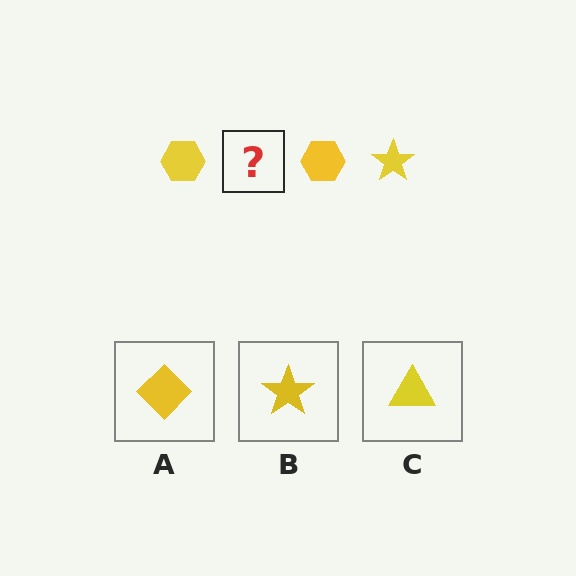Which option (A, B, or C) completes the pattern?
B.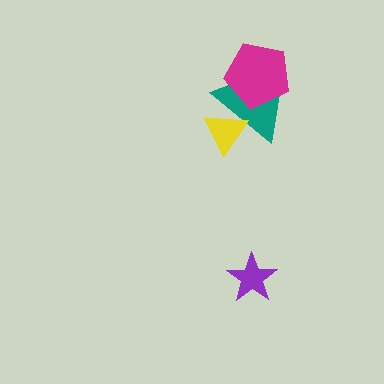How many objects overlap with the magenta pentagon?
1 object overlaps with the magenta pentagon.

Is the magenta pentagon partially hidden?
No, no other shape covers it.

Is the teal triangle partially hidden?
Yes, it is partially covered by another shape.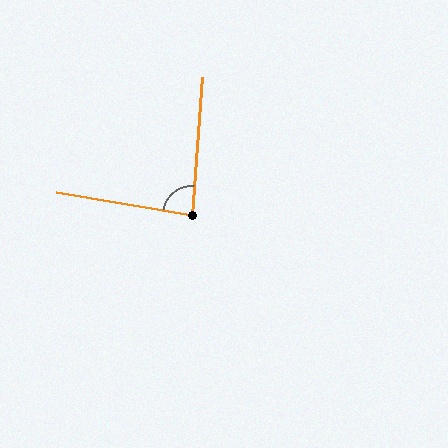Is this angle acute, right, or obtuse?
It is acute.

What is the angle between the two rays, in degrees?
Approximately 85 degrees.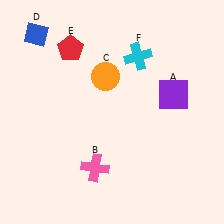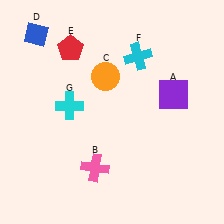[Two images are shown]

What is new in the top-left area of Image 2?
A cyan cross (G) was added in the top-left area of Image 2.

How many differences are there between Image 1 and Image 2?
There is 1 difference between the two images.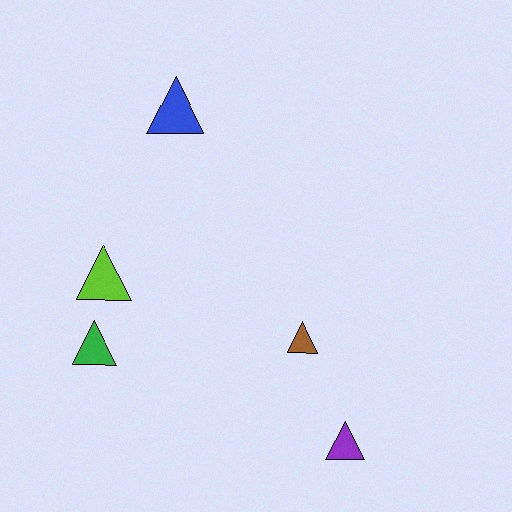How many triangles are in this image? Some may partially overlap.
There are 5 triangles.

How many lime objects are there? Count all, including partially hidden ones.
There is 1 lime object.